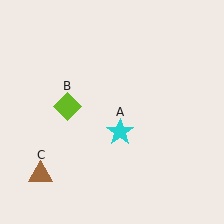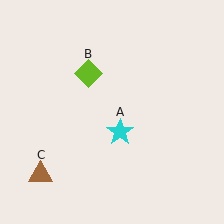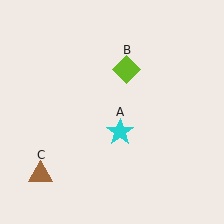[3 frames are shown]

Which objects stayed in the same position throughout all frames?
Cyan star (object A) and brown triangle (object C) remained stationary.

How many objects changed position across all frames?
1 object changed position: lime diamond (object B).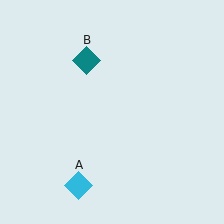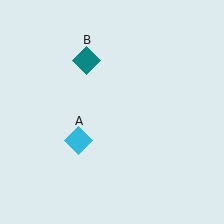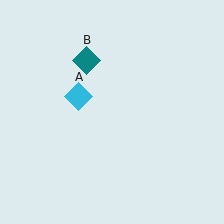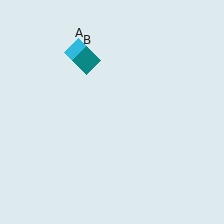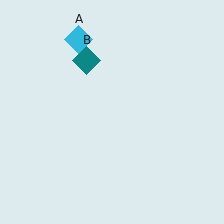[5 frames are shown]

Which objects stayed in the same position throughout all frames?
Teal diamond (object B) remained stationary.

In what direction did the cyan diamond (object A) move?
The cyan diamond (object A) moved up.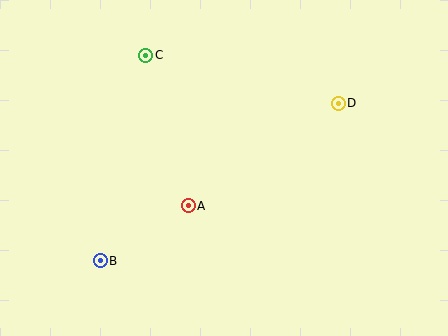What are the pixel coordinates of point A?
Point A is at (188, 206).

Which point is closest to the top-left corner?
Point C is closest to the top-left corner.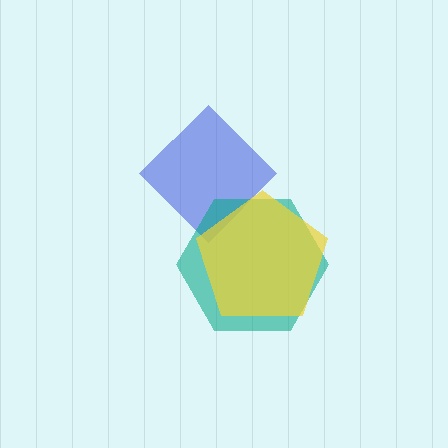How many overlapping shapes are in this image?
There are 3 overlapping shapes in the image.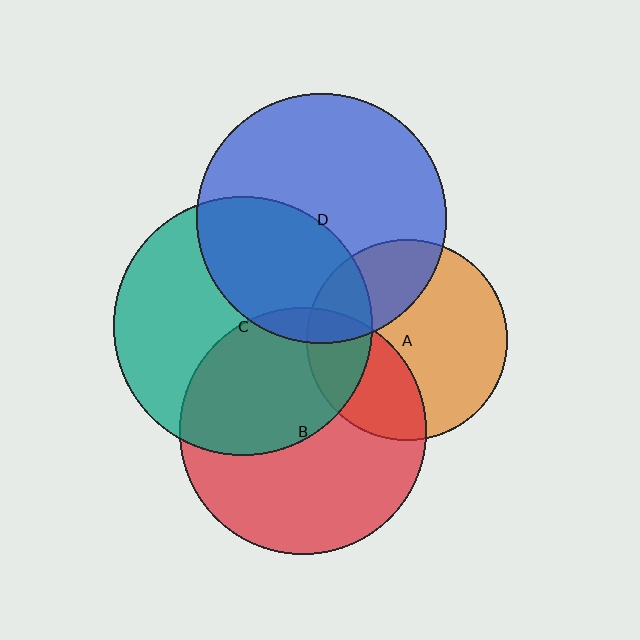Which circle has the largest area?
Circle C (teal).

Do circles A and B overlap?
Yes.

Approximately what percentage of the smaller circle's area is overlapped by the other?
Approximately 35%.